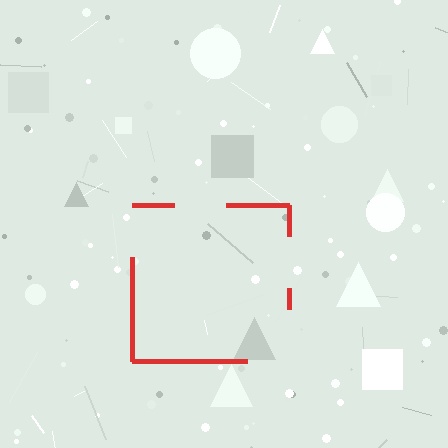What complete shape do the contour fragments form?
The contour fragments form a square.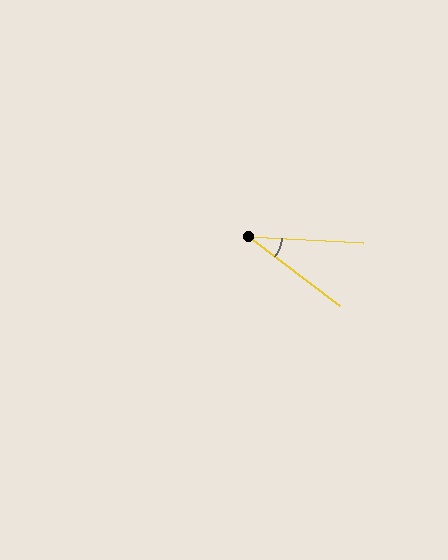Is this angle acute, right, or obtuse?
It is acute.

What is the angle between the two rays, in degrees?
Approximately 34 degrees.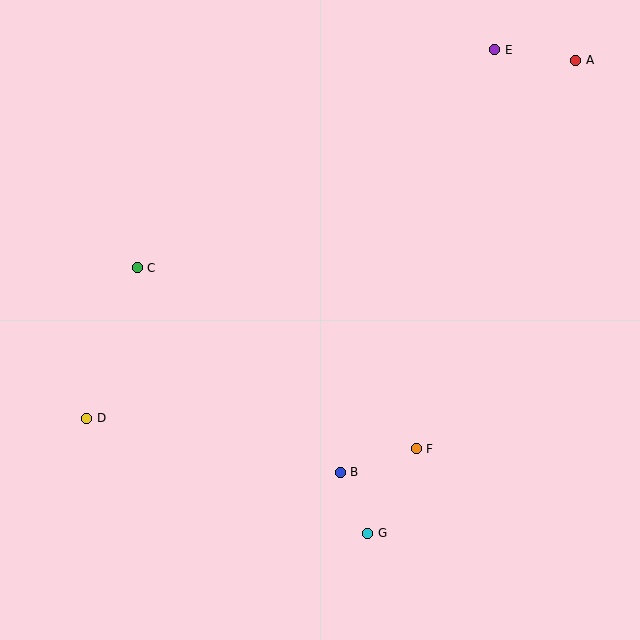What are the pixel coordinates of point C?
Point C is at (137, 268).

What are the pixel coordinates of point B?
Point B is at (340, 472).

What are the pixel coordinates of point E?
Point E is at (495, 50).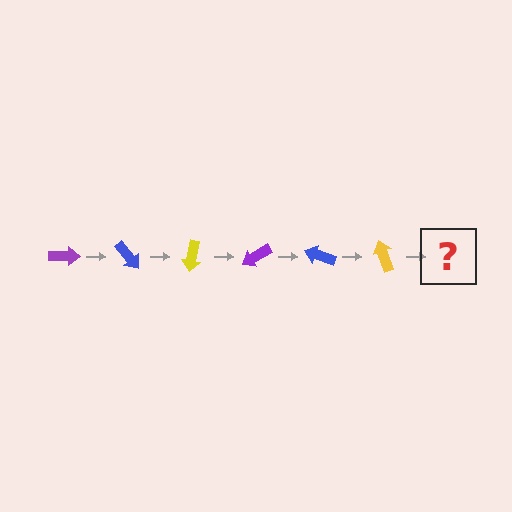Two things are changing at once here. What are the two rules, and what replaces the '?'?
The two rules are that it rotates 50 degrees each step and the color cycles through purple, blue, and yellow. The '?' should be a purple arrow, rotated 300 degrees from the start.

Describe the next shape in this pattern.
It should be a purple arrow, rotated 300 degrees from the start.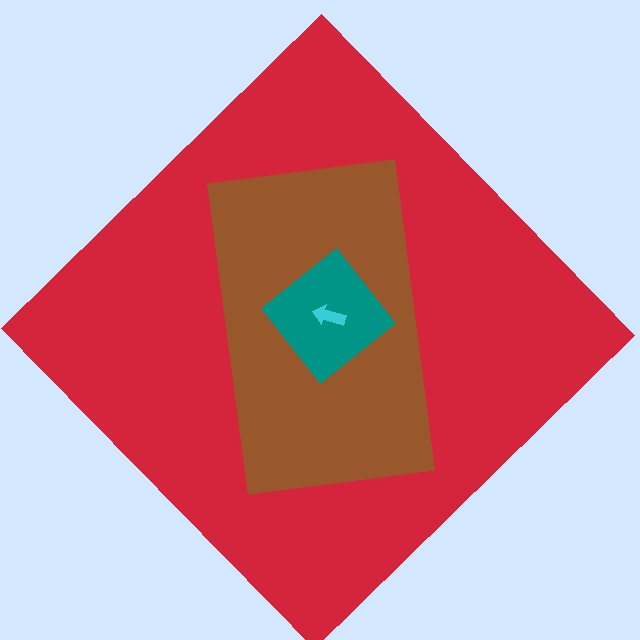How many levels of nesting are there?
4.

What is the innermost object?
The cyan arrow.